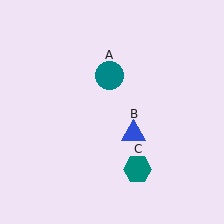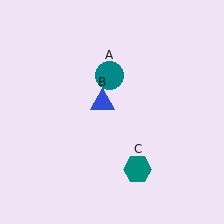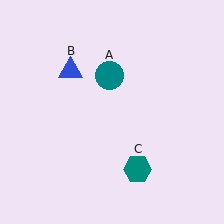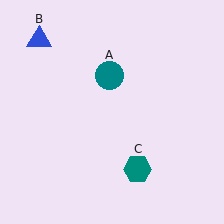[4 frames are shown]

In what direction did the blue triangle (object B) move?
The blue triangle (object B) moved up and to the left.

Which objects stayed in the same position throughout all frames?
Teal circle (object A) and teal hexagon (object C) remained stationary.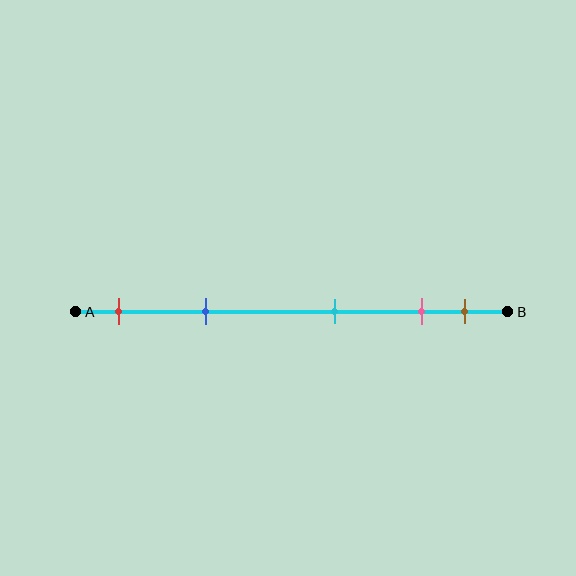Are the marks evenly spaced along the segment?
No, the marks are not evenly spaced.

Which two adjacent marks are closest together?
The pink and brown marks are the closest adjacent pair.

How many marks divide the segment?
There are 5 marks dividing the segment.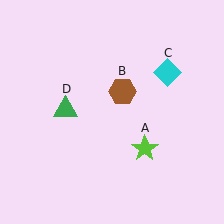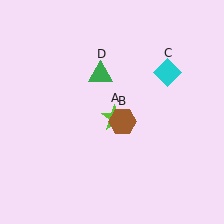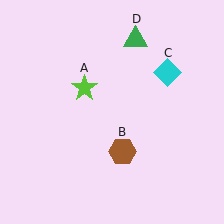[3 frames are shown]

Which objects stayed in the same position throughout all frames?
Cyan diamond (object C) remained stationary.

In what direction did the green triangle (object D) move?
The green triangle (object D) moved up and to the right.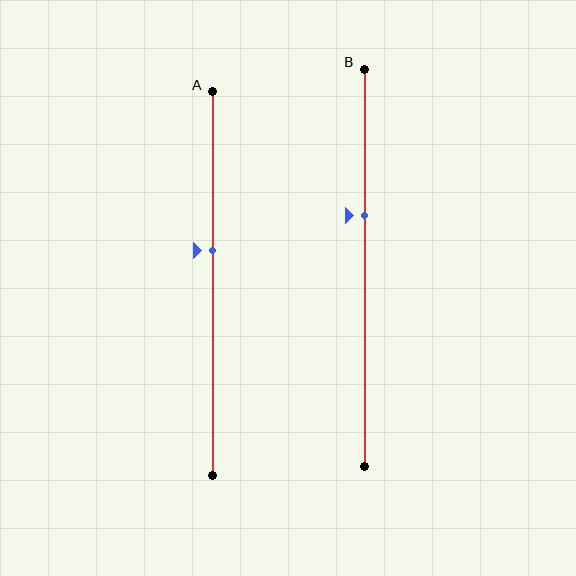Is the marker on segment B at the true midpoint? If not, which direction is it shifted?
No, the marker on segment B is shifted upward by about 13% of the segment length.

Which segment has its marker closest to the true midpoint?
Segment A has its marker closest to the true midpoint.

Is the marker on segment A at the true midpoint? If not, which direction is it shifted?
No, the marker on segment A is shifted upward by about 9% of the segment length.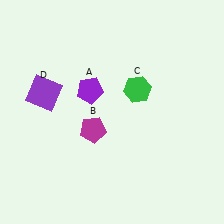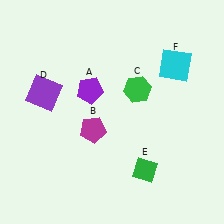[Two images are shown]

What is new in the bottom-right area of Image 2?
A green diamond (E) was added in the bottom-right area of Image 2.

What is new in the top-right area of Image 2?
A cyan square (F) was added in the top-right area of Image 2.